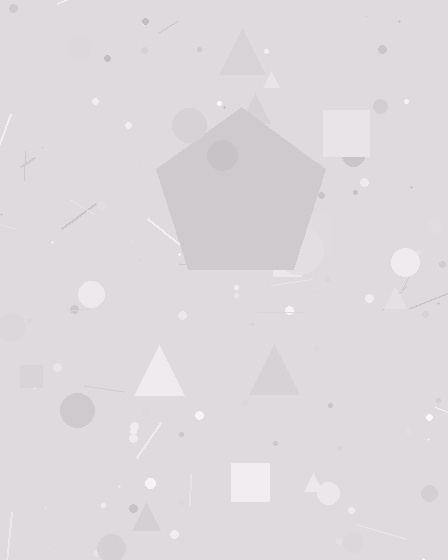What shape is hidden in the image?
A pentagon is hidden in the image.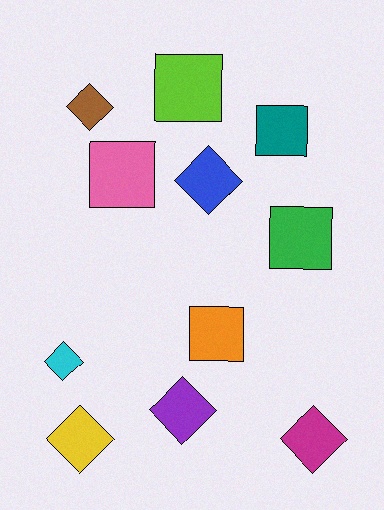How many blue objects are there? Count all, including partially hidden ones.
There is 1 blue object.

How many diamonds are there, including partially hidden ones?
There are 6 diamonds.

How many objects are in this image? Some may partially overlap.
There are 11 objects.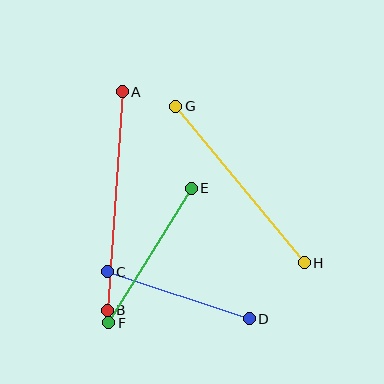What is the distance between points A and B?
The distance is approximately 219 pixels.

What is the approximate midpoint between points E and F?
The midpoint is at approximately (150, 256) pixels.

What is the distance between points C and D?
The distance is approximately 149 pixels.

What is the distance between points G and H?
The distance is approximately 202 pixels.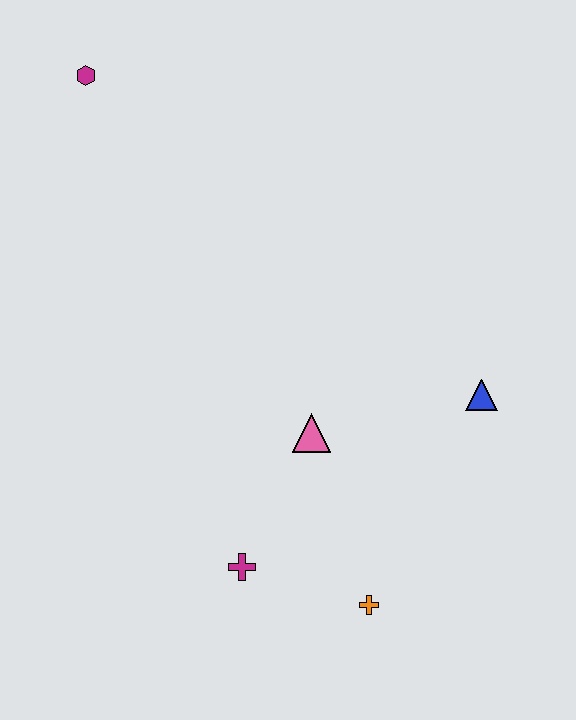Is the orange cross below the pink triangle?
Yes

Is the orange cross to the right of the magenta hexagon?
Yes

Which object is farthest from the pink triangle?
The magenta hexagon is farthest from the pink triangle.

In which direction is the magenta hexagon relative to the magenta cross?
The magenta hexagon is above the magenta cross.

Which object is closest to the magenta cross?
The orange cross is closest to the magenta cross.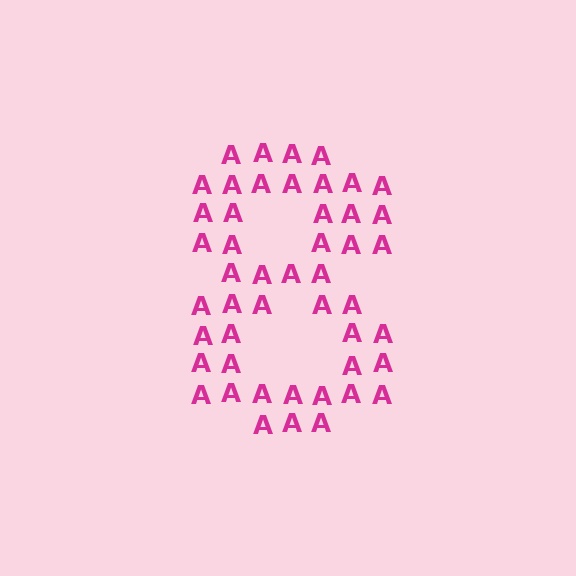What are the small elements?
The small elements are letter A's.